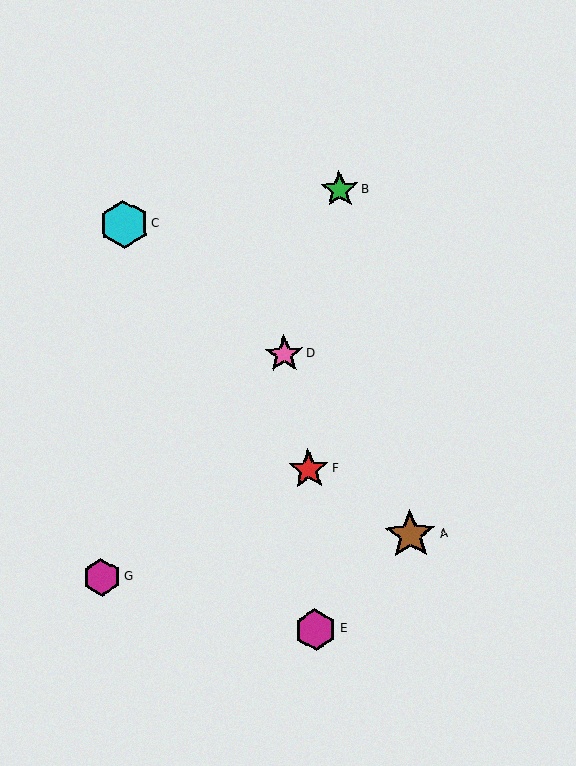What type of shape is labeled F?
Shape F is a red star.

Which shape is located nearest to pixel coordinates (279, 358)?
The pink star (labeled D) at (284, 354) is nearest to that location.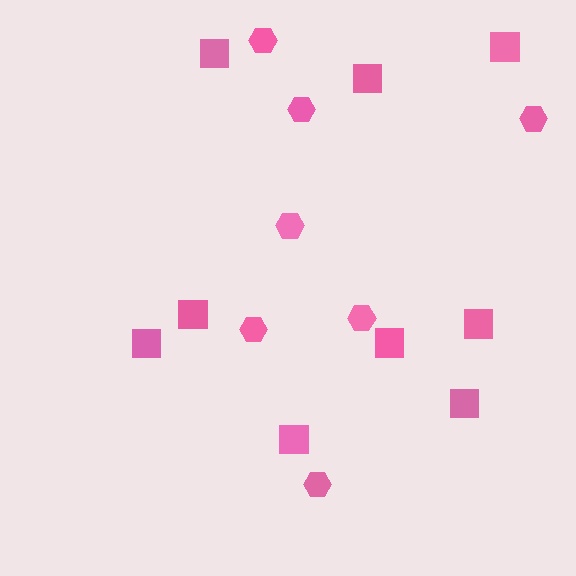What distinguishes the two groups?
There are 2 groups: one group of squares (9) and one group of hexagons (7).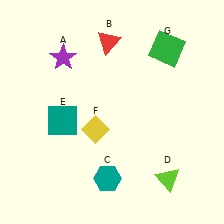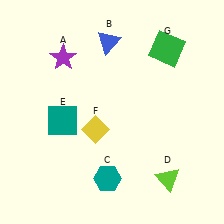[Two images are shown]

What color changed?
The triangle (B) changed from red in Image 1 to blue in Image 2.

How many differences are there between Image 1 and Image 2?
There is 1 difference between the two images.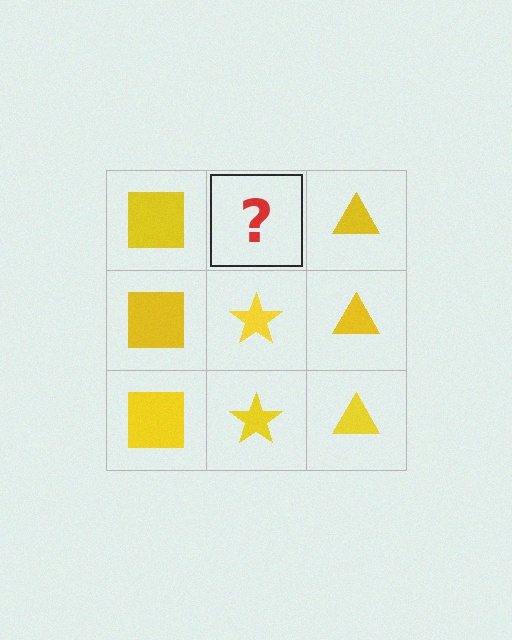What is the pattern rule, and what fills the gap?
The rule is that each column has a consistent shape. The gap should be filled with a yellow star.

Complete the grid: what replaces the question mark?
The question mark should be replaced with a yellow star.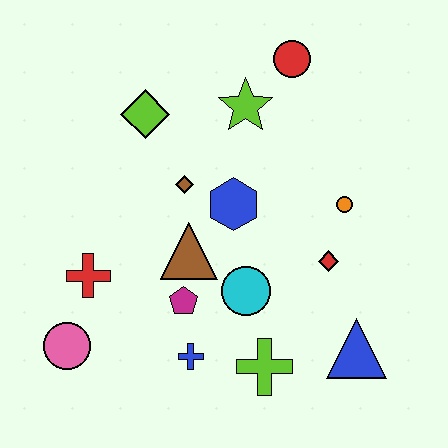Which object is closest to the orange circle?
The red diamond is closest to the orange circle.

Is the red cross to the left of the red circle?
Yes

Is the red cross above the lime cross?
Yes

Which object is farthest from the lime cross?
The red circle is farthest from the lime cross.